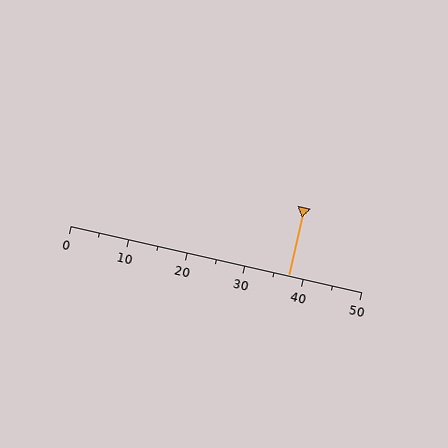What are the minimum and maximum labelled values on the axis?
The axis runs from 0 to 50.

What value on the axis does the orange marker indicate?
The marker indicates approximately 37.5.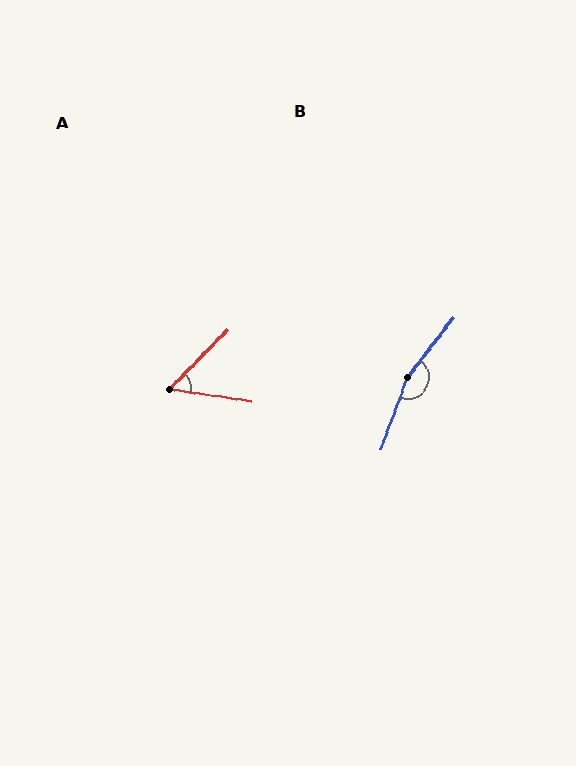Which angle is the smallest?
A, at approximately 54 degrees.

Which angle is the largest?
B, at approximately 162 degrees.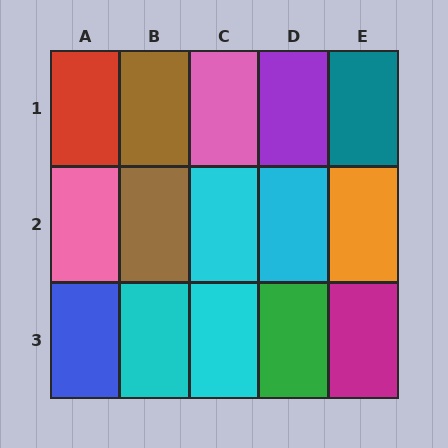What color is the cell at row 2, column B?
Brown.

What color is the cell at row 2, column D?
Cyan.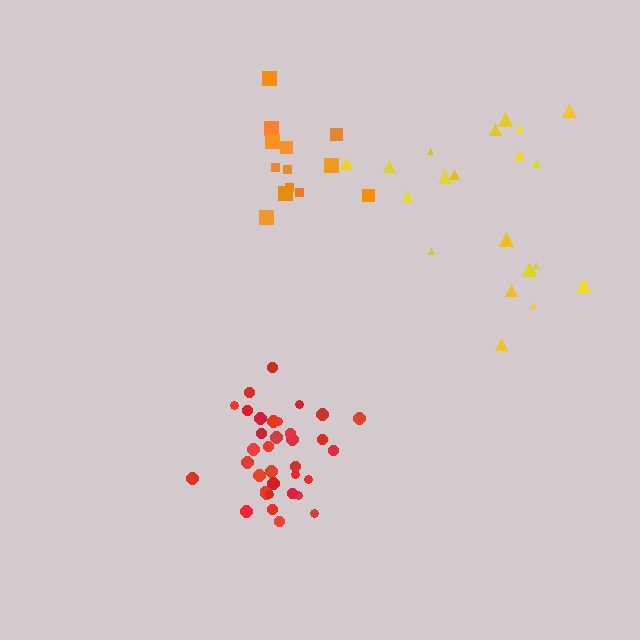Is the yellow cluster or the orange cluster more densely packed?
Orange.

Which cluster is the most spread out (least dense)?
Yellow.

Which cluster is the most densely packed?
Red.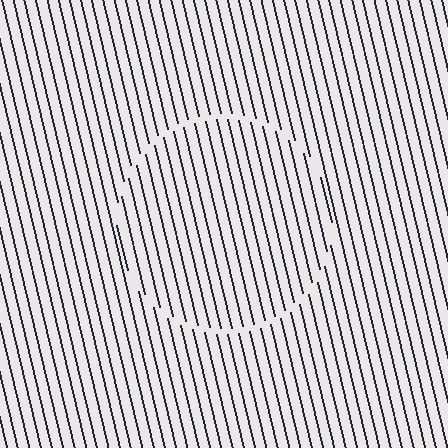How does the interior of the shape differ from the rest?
The interior of the shape contains the same grating, shifted by half a period — the contour is defined by the phase discontinuity where line-ends from the inner and outer gratings abut.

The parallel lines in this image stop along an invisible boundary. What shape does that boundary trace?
An illusory circle. The interior of the shape contains the same grating, shifted by half a period — the contour is defined by the phase discontinuity where line-ends from the inner and outer gratings abut.